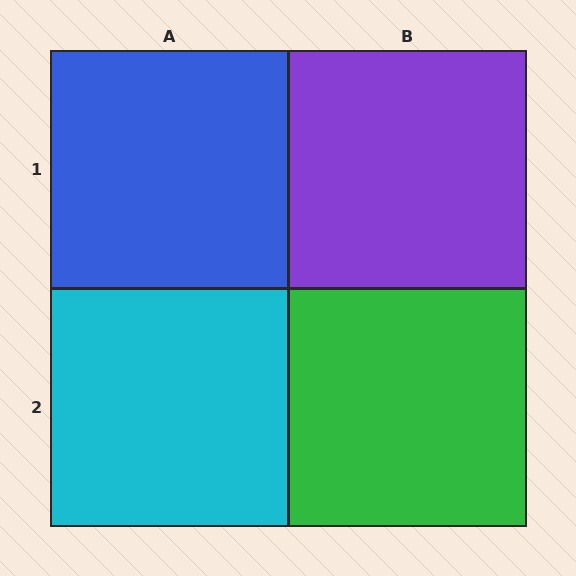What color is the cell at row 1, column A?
Blue.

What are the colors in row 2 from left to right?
Cyan, green.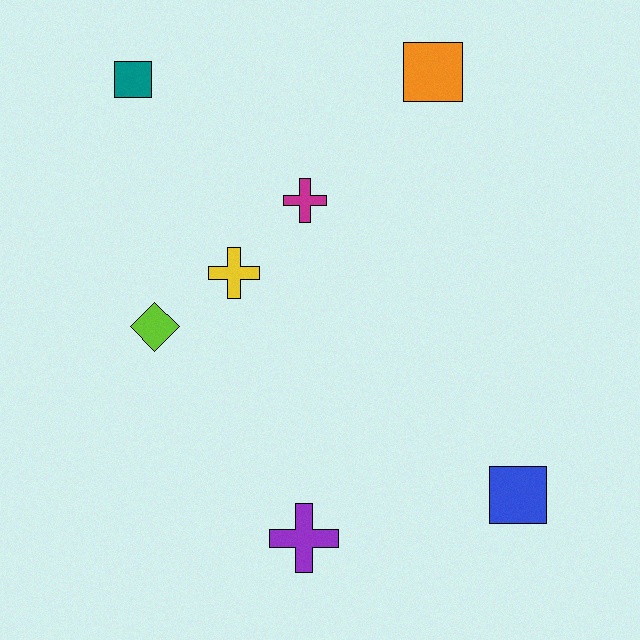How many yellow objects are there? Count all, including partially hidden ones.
There is 1 yellow object.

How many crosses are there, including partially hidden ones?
There are 3 crosses.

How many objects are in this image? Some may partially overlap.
There are 7 objects.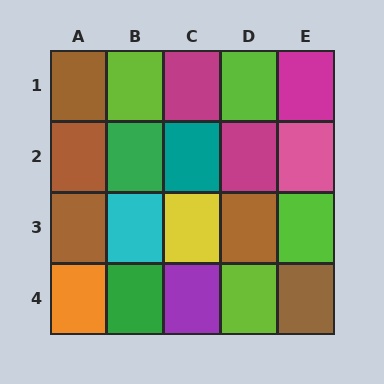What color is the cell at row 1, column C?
Magenta.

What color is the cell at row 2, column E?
Pink.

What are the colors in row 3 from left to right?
Brown, cyan, yellow, brown, lime.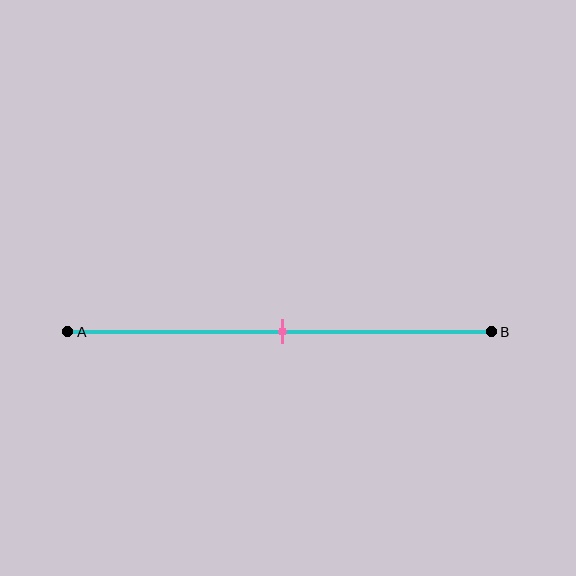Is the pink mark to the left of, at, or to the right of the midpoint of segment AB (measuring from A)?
The pink mark is approximately at the midpoint of segment AB.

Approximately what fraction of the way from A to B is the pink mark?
The pink mark is approximately 50% of the way from A to B.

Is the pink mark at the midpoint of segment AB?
Yes, the mark is approximately at the midpoint.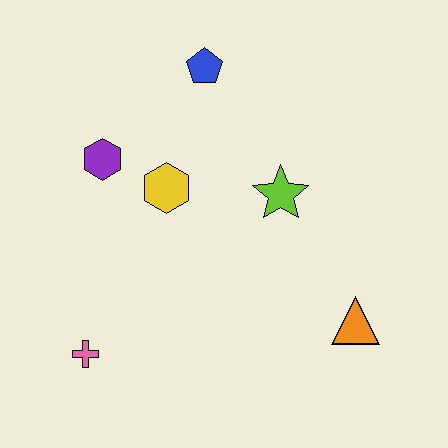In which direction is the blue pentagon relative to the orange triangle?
The blue pentagon is above the orange triangle.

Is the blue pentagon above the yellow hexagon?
Yes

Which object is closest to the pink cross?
The yellow hexagon is closest to the pink cross.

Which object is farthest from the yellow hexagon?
The orange triangle is farthest from the yellow hexagon.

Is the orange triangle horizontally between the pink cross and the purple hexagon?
No